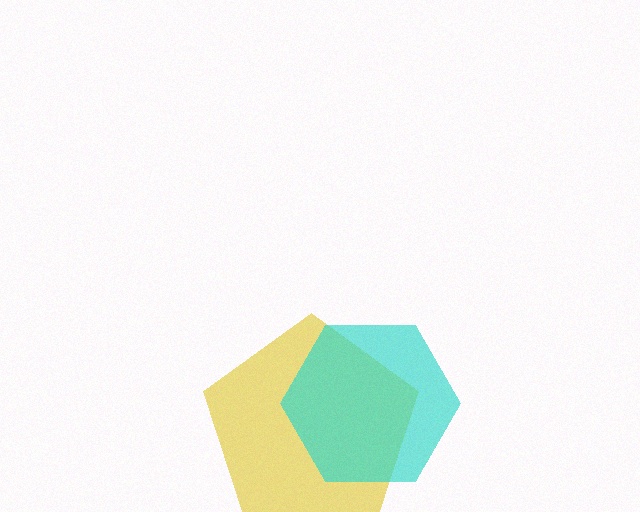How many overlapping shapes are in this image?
There are 2 overlapping shapes in the image.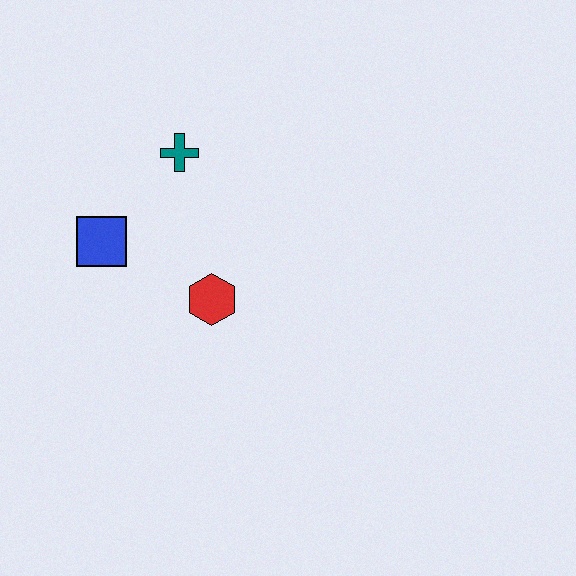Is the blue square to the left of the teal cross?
Yes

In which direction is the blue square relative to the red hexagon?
The blue square is to the left of the red hexagon.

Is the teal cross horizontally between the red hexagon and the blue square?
Yes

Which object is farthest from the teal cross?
The red hexagon is farthest from the teal cross.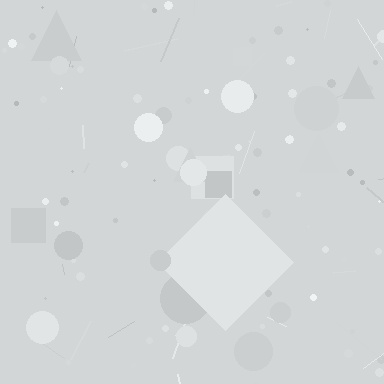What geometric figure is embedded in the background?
A diamond is embedded in the background.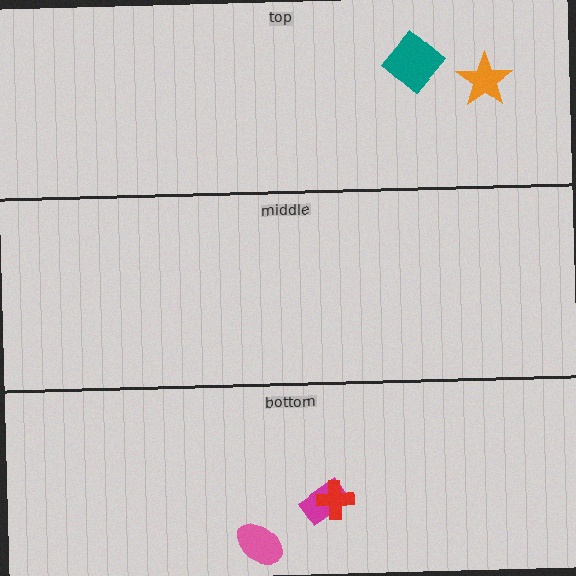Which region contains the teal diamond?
The top region.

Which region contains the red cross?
The bottom region.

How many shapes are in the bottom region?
3.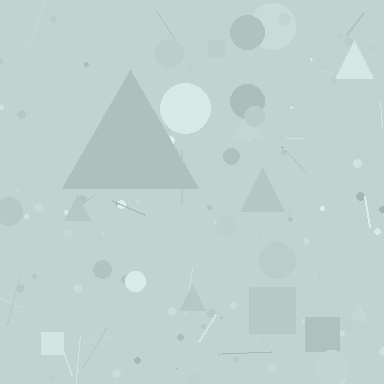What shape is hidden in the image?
A triangle is hidden in the image.